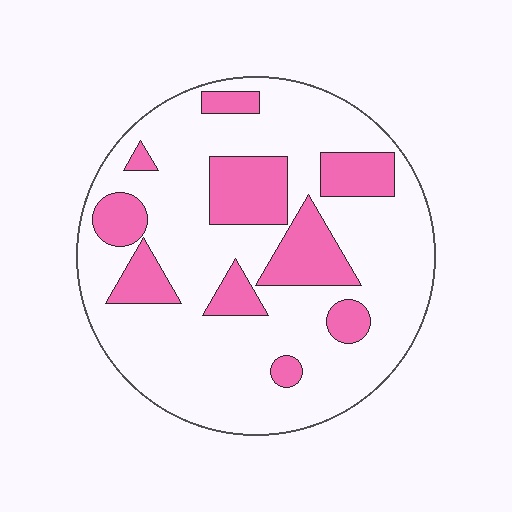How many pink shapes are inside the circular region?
10.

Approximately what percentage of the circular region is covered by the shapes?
Approximately 25%.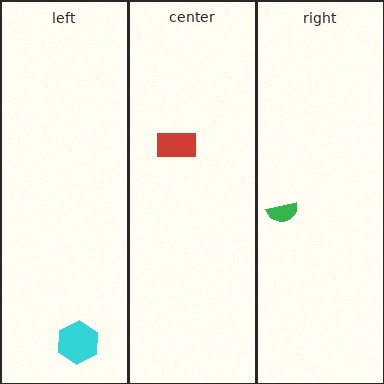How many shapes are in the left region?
1.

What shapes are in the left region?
The cyan hexagon.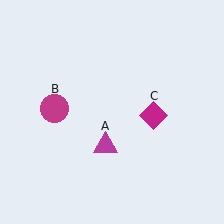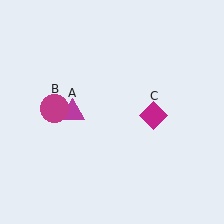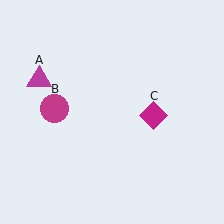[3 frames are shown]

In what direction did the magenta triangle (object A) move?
The magenta triangle (object A) moved up and to the left.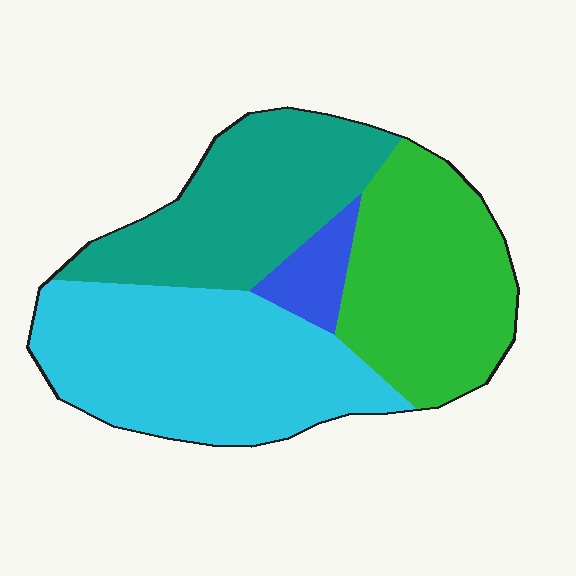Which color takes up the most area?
Cyan, at roughly 35%.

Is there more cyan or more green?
Cyan.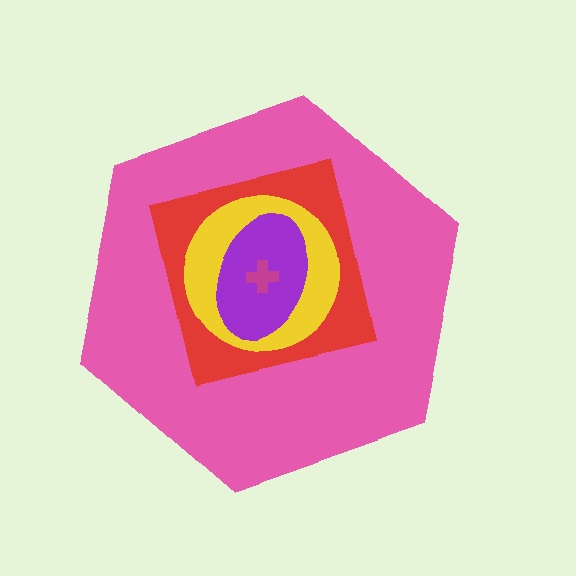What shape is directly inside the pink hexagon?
The red square.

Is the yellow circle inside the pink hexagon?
Yes.